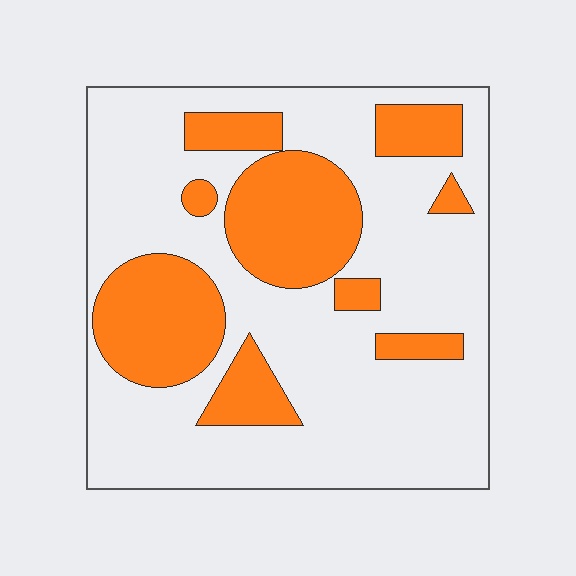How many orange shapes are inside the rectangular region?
9.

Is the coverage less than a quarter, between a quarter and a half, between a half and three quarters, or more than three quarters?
Between a quarter and a half.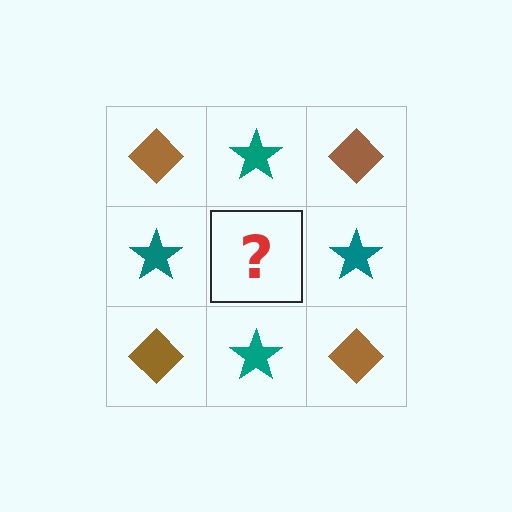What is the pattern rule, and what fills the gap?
The rule is that it alternates brown diamond and teal star in a checkerboard pattern. The gap should be filled with a brown diamond.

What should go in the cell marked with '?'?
The missing cell should contain a brown diamond.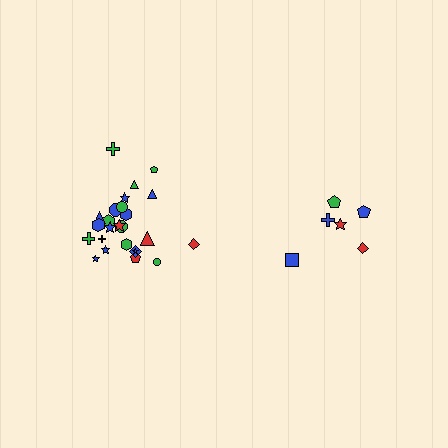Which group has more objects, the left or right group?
The left group.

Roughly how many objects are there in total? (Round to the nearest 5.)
Roughly 30 objects in total.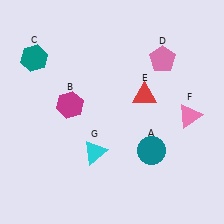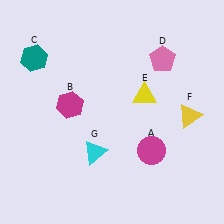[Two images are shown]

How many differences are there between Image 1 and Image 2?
There are 3 differences between the two images.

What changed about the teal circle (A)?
In Image 1, A is teal. In Image 2, it changed to magenta.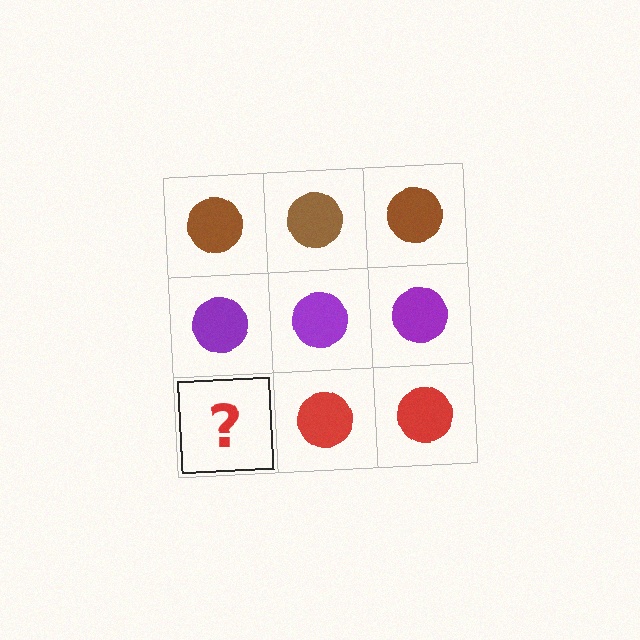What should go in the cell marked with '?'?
The missing cell should contain a red circle.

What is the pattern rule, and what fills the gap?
The rule is that each row has a consistent color. The gap should be filled with a red circle.